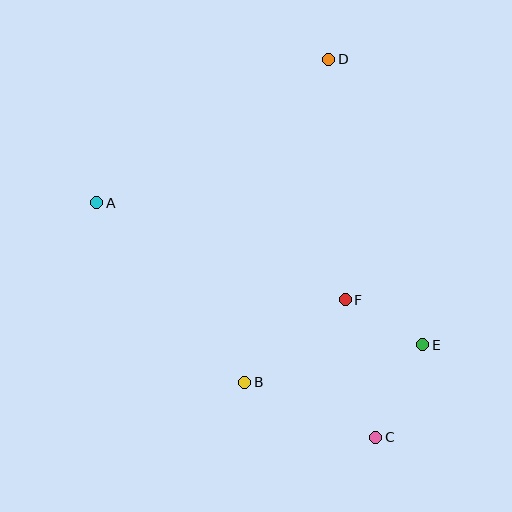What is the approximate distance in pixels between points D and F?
The distance between D and F is approximately 241 pixels.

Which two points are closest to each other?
Points E and F are closest to each other.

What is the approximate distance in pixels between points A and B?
The distance between A and B is approximately 232 pixels.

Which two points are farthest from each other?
Points C and D are farthest from each other.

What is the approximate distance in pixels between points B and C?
The distance between B and C is approximately 142 pixels.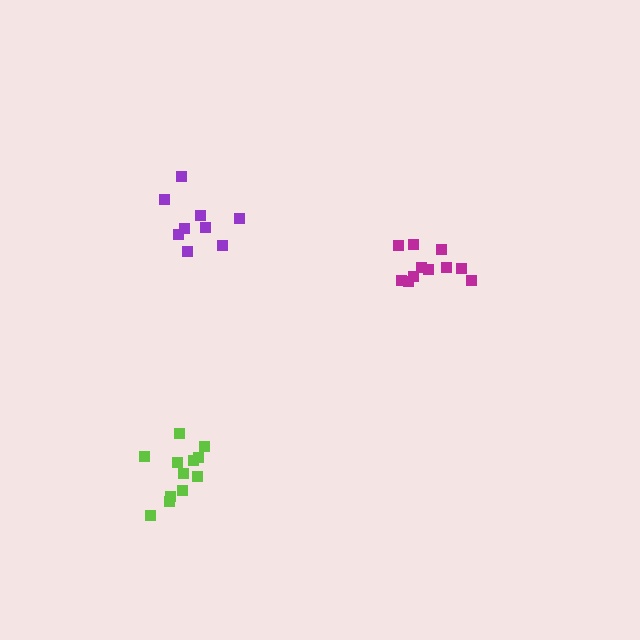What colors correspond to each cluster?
The clusters are colored: lime, magenta, purple.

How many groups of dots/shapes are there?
There are 3 groups.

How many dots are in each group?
Group 1: 12 dots, Group 2: 11 dots, Group 3: 9 dots (32 total).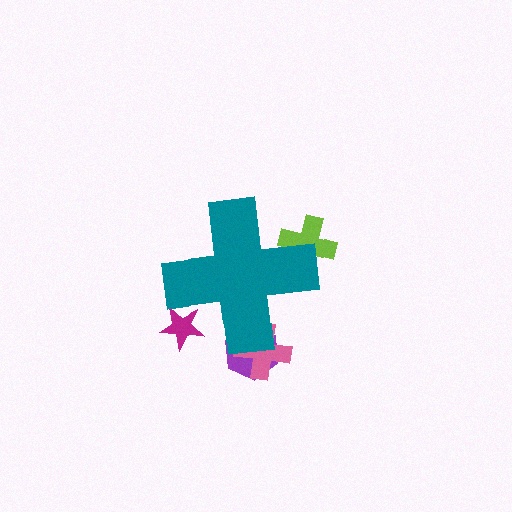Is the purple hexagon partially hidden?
Yes, the purple hexagon is partially hidden behind the teal cross.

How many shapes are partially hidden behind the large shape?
4 shapes are partially hidden.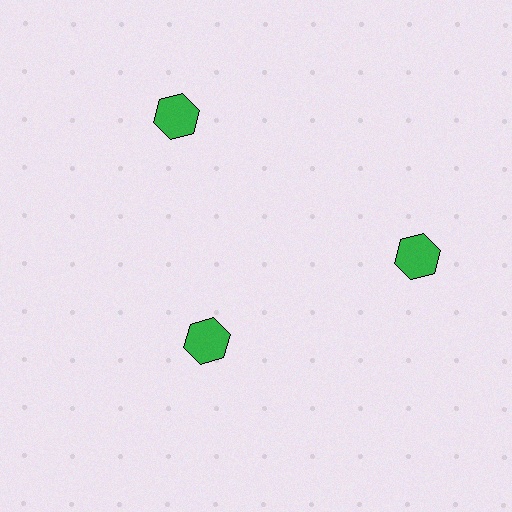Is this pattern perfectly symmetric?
No. The 3 green hexagons are arranged in a ring, but one element near the 7 o'clock position is pulled inward toward the center, breaking the 3-fold rotational symmetry.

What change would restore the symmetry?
The symmetry would be restored by moving it outward, back onto the ring so that all 3 hexagons sit at equal angles and equal distance from the center.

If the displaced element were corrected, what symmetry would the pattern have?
It would have 3-fold rotational symmetry — the pattern would map onto itself every 120 degrees.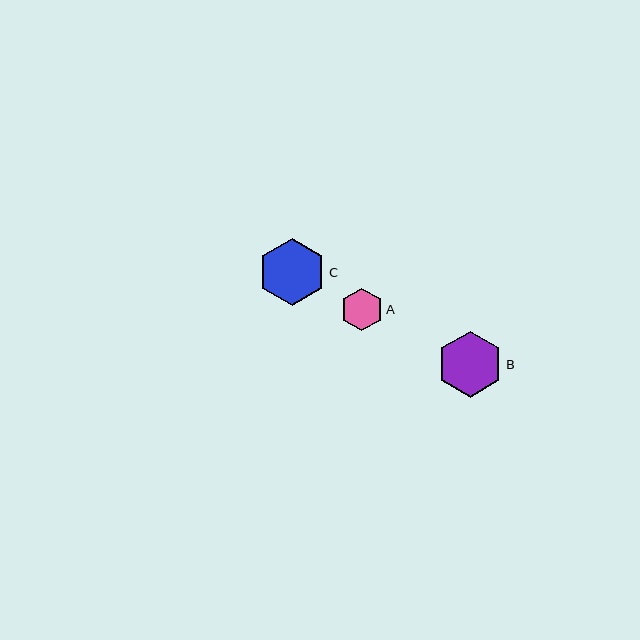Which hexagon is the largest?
Hexagon C is the largest with a size of approximately 67 pixels.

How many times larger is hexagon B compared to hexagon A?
Hexagon B is approximately 1.5 times the size of hexagon A.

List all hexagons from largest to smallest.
From largest to smallest: C, B, A.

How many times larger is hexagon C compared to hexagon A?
Hexagon C is approximately 1.6 times the size of hexagon A.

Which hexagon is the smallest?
Hexagon A is the smallest with a size of approximately 43 pixels.